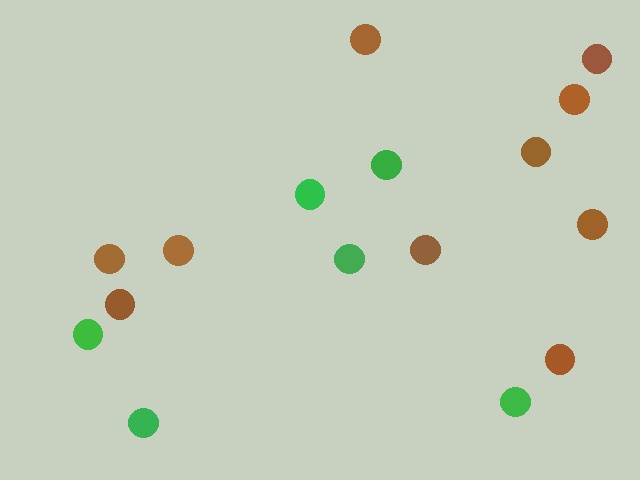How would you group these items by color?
There are 2 groups: one group of green circles (6) and one group of brown circles (10).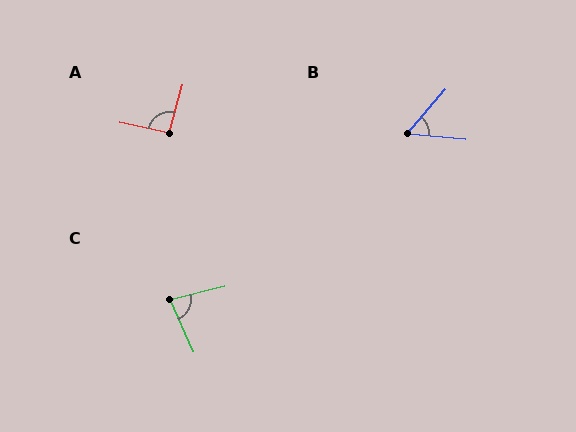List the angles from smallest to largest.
B (54°), C (80°), A (93°).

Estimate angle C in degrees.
Approximately 80 degrees.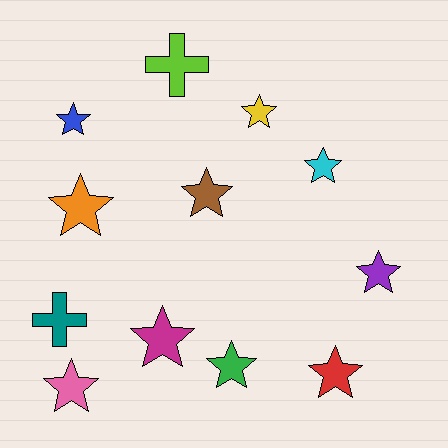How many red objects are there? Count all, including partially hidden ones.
There is 1 red object.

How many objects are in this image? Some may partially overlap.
There are 12 objects.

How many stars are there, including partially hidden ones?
There are 10 stars.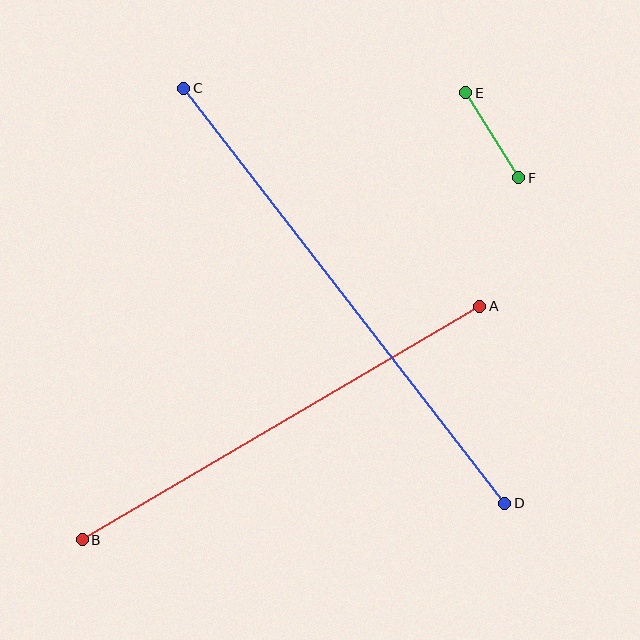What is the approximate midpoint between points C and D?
The midpoint is at approximately (344, 296) pixels.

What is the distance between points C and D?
The distance is approximately 525 pixels.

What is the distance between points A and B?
The distance is approximately 461 pixels.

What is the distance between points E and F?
The distance is approximately 100 pixels.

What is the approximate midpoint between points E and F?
The midpoint is at approximately (492, 135) pixels.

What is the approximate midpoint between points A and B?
The midpoint is at approximately (281, 423) pixels.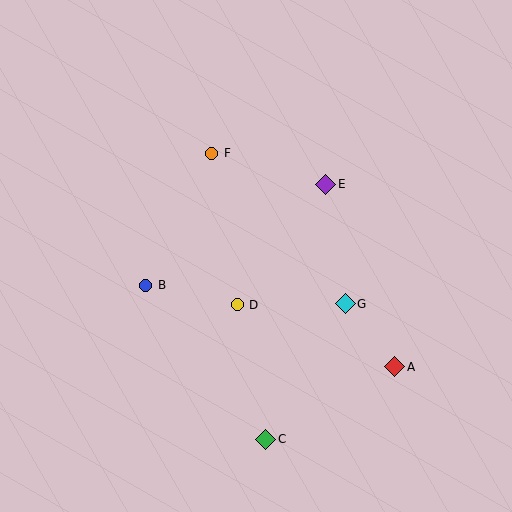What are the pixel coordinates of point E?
Point E is at (326, 184).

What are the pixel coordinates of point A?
Point A is at (395, 367).